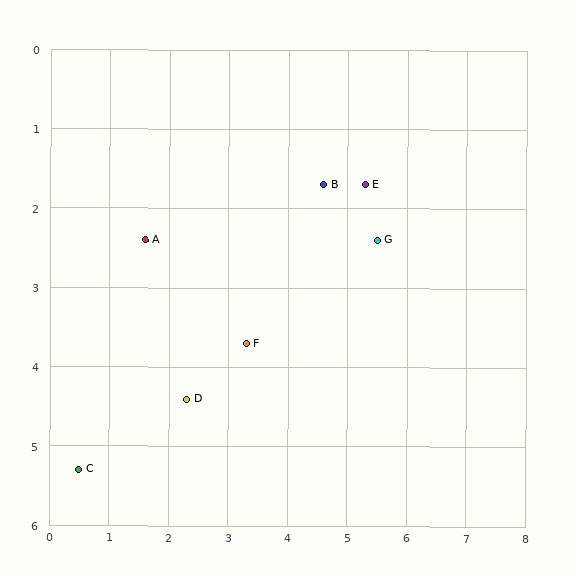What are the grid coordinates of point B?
Point B is at approximately (4.6, 1.7).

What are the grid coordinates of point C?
Point C is at approximately (0.5, 5.3).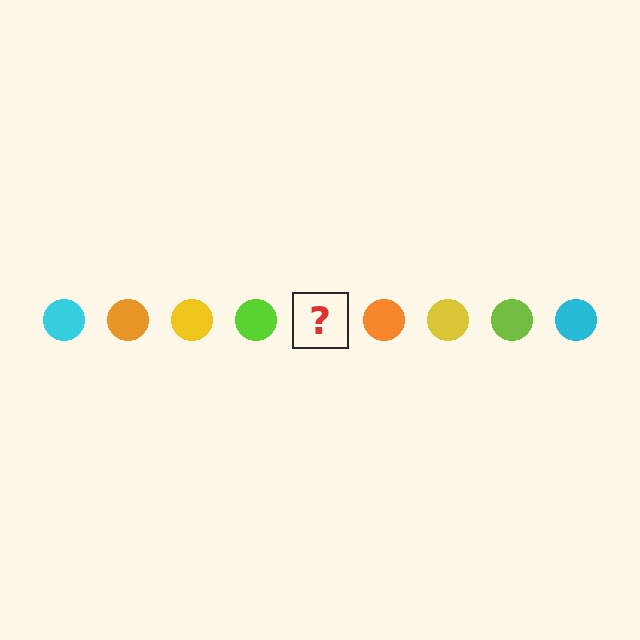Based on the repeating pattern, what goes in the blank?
The blank should be a cyan circle.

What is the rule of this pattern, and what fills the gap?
The rule is that the pattern cycles through cyan, orange, yellow, lime circles. The gap should be filled with a cyan circle.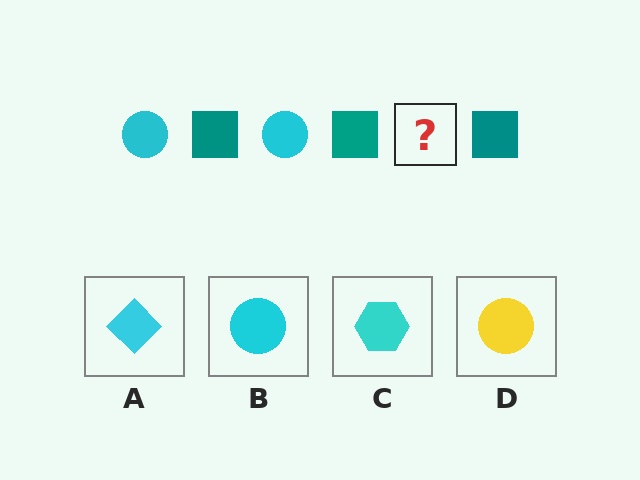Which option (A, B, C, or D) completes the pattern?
B.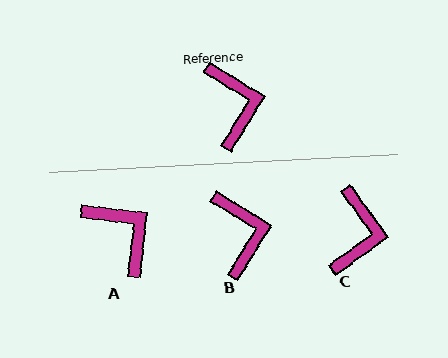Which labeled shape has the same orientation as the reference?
B.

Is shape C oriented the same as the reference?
No, it is off by about 22 degrees.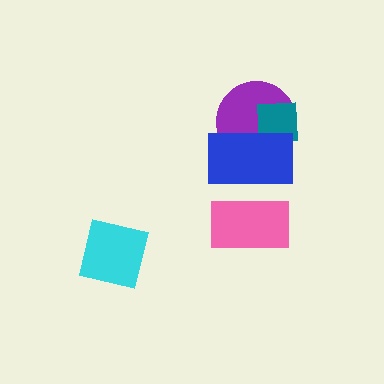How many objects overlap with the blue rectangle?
3 objects overlap with the blue rectangle.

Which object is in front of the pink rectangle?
The blue rectangle is in front of the pink rectangle.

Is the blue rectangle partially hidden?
No, no other shape covers it.